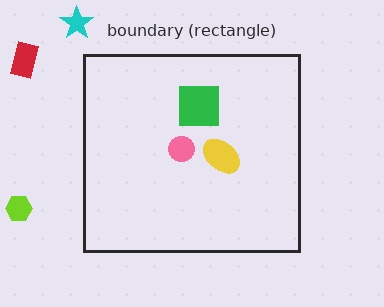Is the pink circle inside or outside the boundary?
Inside.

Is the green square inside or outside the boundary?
Inside.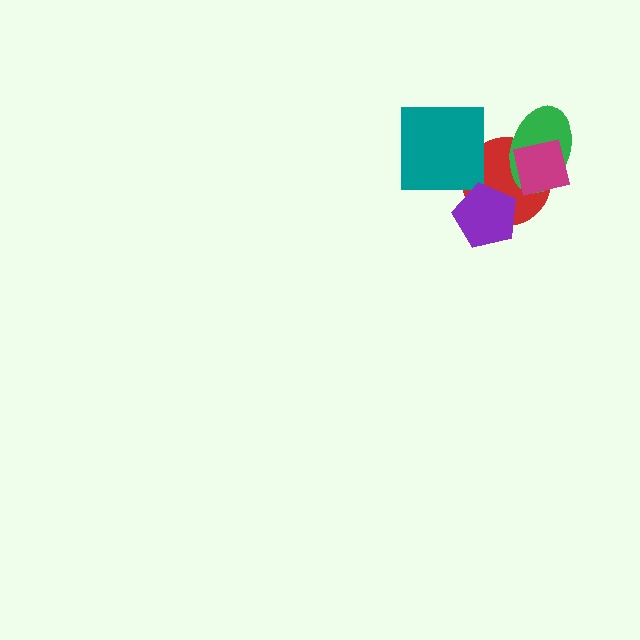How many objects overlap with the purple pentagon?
1 object overlaps with the purple pentagon.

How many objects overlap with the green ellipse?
2 objects overlap with the green ellipse.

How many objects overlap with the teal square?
1 object overlaps with the teal square.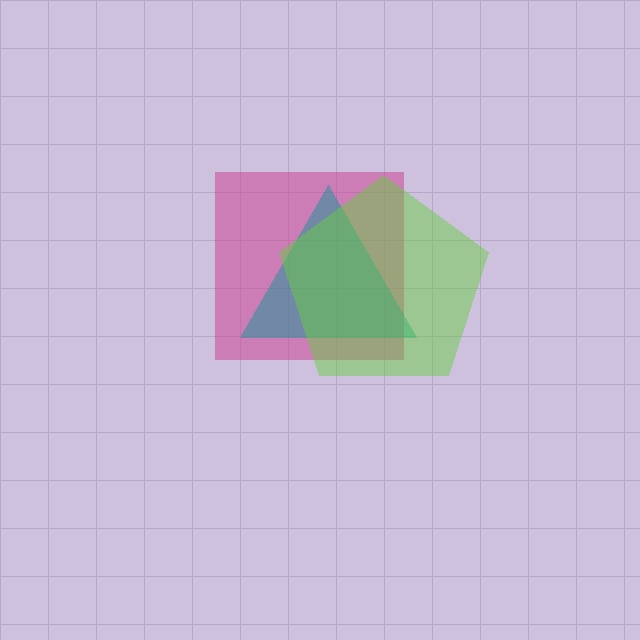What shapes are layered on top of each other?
The layered shapes are: a magenta square, a teal triangle, a lime pentagon.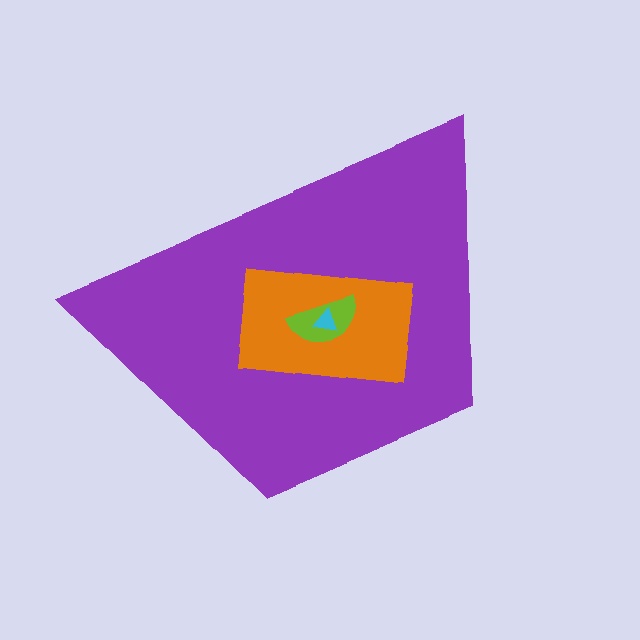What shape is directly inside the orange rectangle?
The lime semicircle.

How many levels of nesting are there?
4.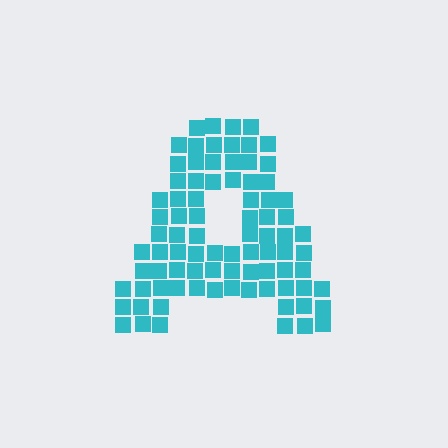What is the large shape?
The large shape is the letter A.